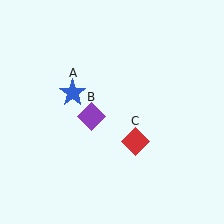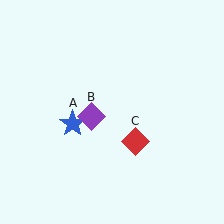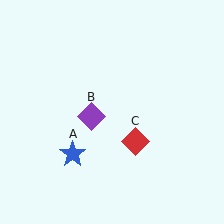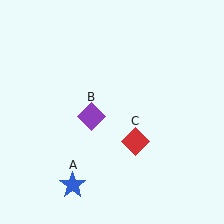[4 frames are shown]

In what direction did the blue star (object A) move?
The blue star (object A) moved down.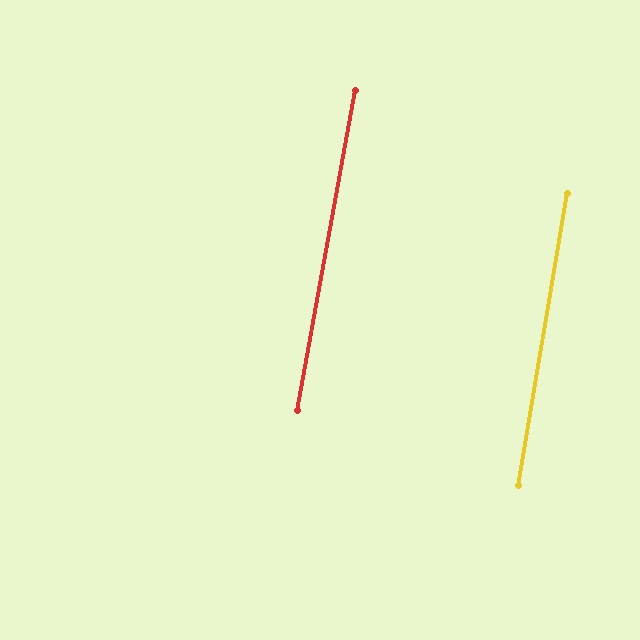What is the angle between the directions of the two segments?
Approximately 1 degree.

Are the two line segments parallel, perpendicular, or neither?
Parallel — their directions differ by only 0.9°.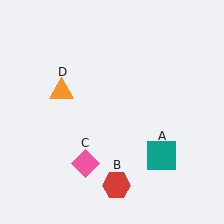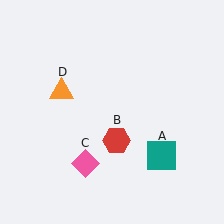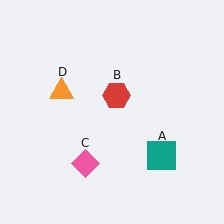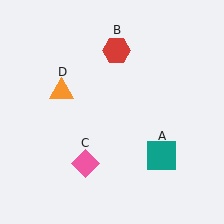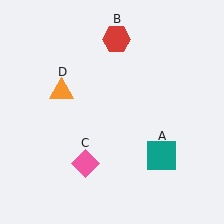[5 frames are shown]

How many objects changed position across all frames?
1 object changed position: red hexagon (object B).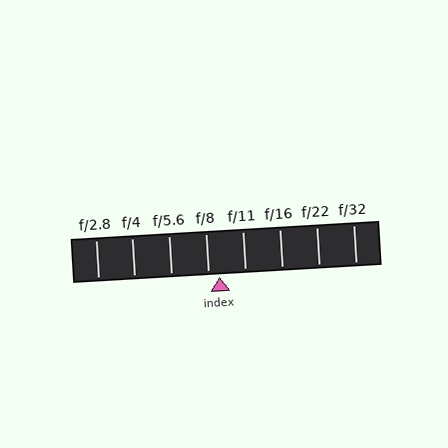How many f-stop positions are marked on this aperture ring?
There are 8 f-stop positions marked.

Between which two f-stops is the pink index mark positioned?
The index mark is between f/8 and f/11.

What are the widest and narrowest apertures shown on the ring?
The widest aperture shown is f/2.8 and the narrowest is f/32.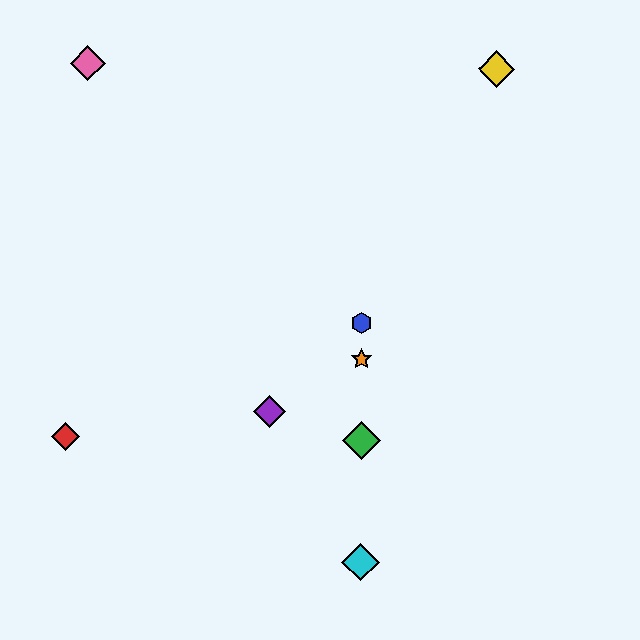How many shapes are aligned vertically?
4 shapes (the blue hexagon, the green diamond, the orange star, the cyan diamond) are aligned vertically.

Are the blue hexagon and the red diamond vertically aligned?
No, the blue hexagon is at x≈361 and the red diamond is at x≈65.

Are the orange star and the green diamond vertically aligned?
Yes, both are at x≈361.